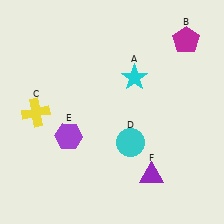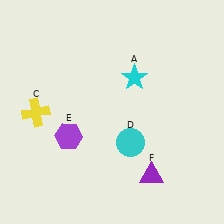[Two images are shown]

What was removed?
The magenta pentagon (B) was removed in Image 2.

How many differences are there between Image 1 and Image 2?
There is 1 difference between the two images.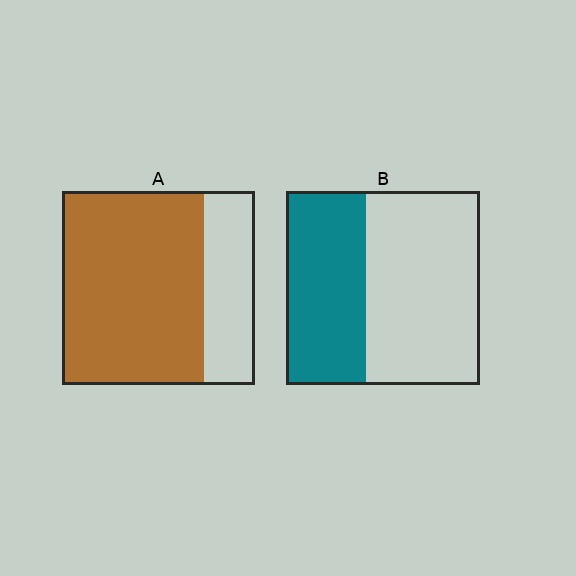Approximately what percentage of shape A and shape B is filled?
A is approximately 75% and B is approximately 40%.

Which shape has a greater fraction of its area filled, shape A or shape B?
Shape A.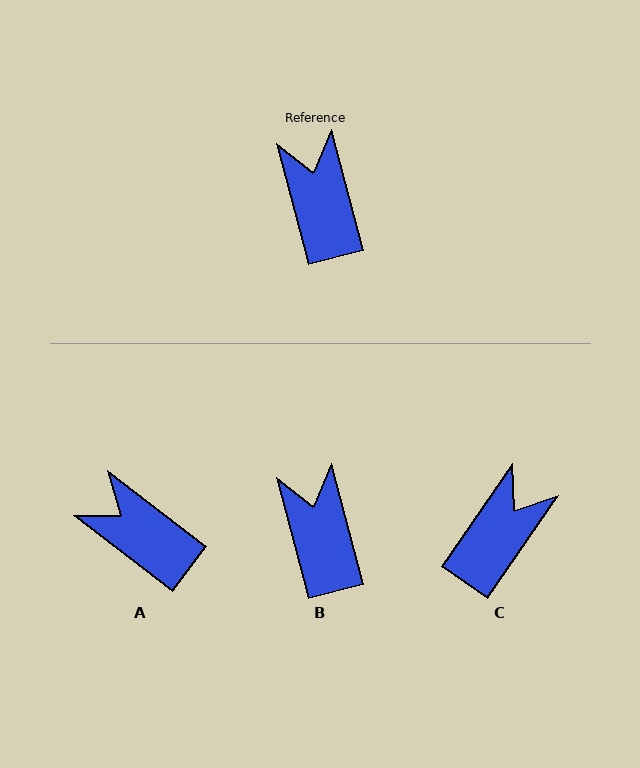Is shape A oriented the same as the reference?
No, it is off by about 38 degrees.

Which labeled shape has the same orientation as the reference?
B.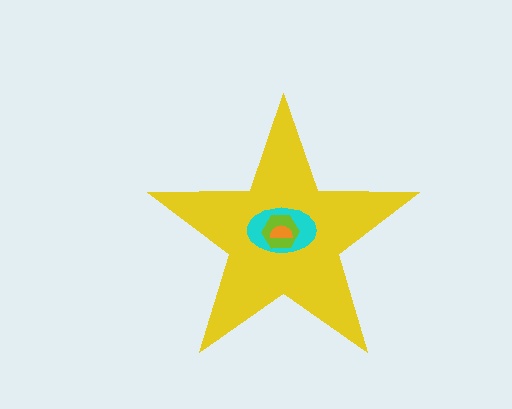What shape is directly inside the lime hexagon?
The orange semicircle.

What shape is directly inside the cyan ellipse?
The lime hexagon.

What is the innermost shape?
The orange semicircle.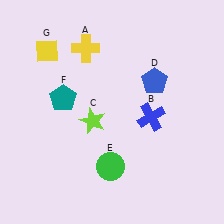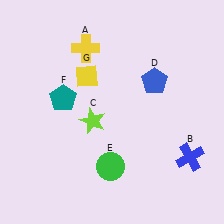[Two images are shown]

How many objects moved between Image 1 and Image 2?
2 objects moved between the two images.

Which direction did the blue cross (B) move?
The blue cross (B) moved down.